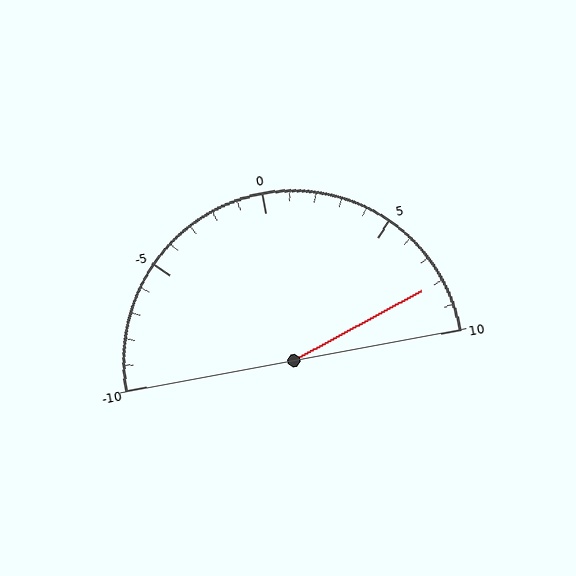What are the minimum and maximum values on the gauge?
The gauge ranges from -10 to 10.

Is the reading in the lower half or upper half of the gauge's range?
The reading is in the upper half of the range (-10 to 10).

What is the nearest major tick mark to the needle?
The nearest major tick mark is 10.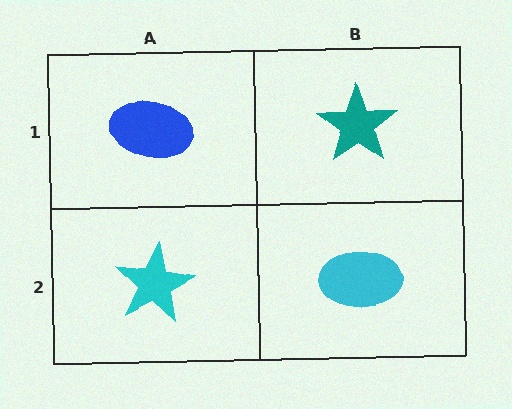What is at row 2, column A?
A cyan star.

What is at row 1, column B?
A teal star.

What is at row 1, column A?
A blue ellipse.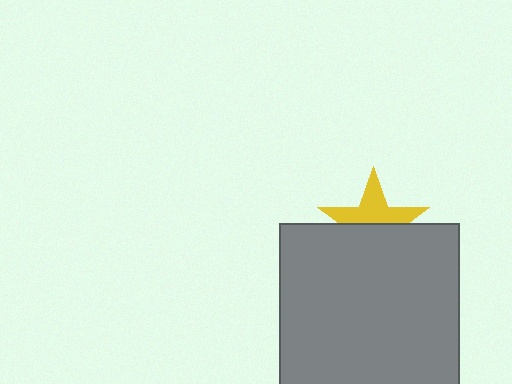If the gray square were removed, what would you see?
You would see the complete yellow star.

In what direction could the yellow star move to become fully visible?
The yellow star could move up. That would shift it out from behind the gray square entirely.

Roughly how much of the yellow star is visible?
About half of it is visible (roughly 51%).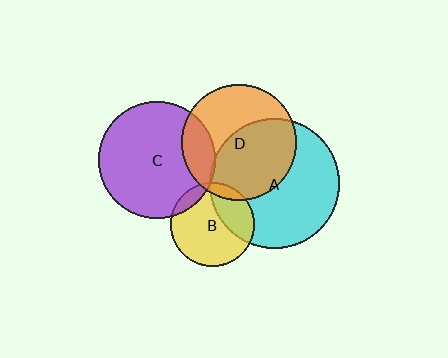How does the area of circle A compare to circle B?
Approximately 2.4 times.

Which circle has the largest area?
Circle A (cyan).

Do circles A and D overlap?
Yes.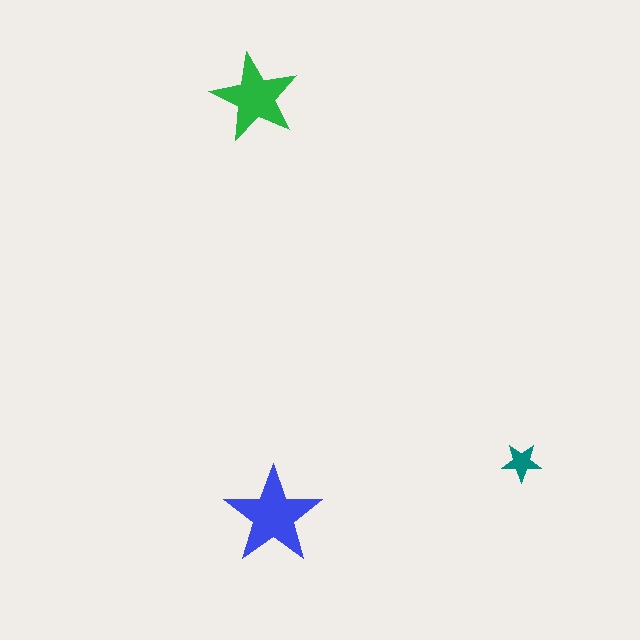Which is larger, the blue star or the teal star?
The blue one.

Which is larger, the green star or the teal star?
The green one.